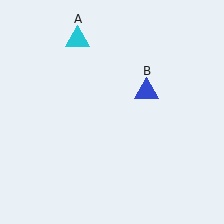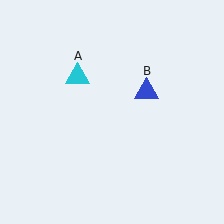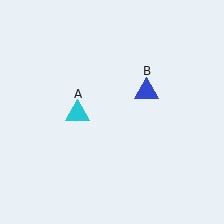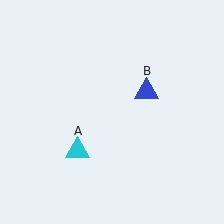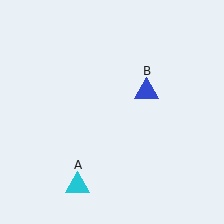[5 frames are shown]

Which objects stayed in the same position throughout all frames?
Blue triangle (object B) remained stationary.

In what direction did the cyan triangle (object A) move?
The cyan triangle (object A) moved down.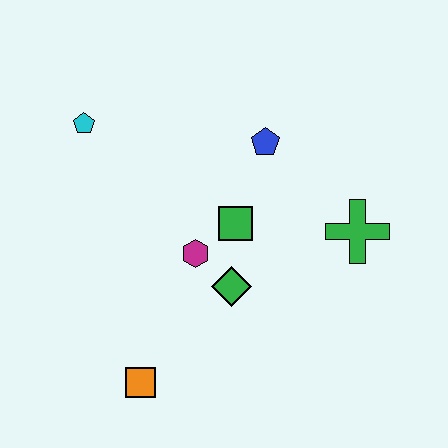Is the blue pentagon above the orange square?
Yes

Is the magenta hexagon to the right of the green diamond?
No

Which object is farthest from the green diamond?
The cyan pentagon is farthest from the green diamond.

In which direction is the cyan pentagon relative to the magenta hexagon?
The cyan pentagon is above the magenta hexagon.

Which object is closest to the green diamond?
The magenta hexagon is closest to the green diamond.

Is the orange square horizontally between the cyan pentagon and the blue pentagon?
Yes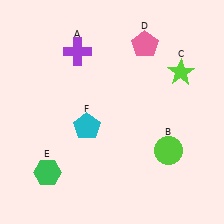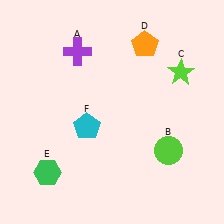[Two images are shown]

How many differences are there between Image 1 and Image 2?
There is 1 difference between the two images.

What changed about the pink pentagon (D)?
In Image 1, D is pink. In Image 2, it changed to orange.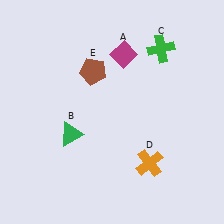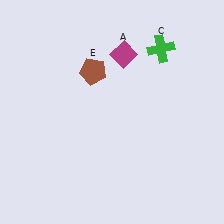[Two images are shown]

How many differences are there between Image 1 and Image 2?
There are 2 differences between the two images.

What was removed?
The green triangle (B), the orange cross (D) were removed in Image 2.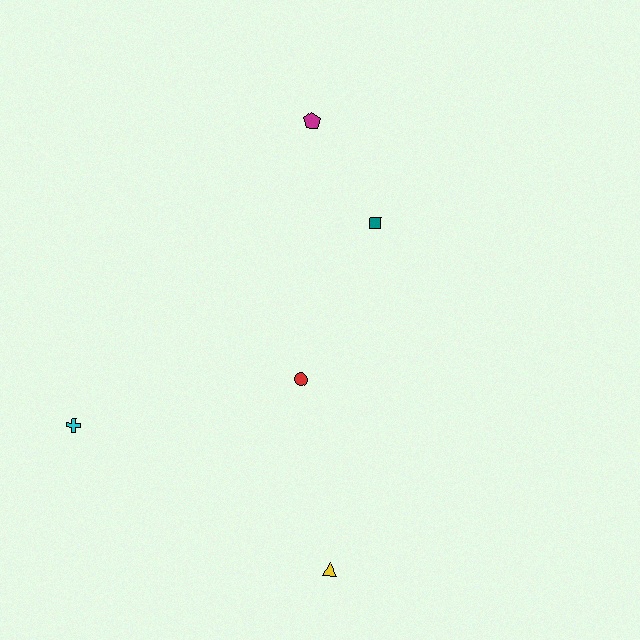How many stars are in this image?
There are no stars.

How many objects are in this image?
There are 5 objects.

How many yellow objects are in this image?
There is 1 yellow object.